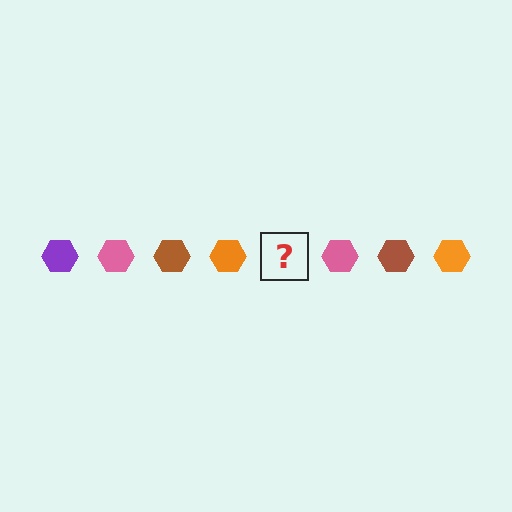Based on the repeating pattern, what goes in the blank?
The blank should be a purple hexagon.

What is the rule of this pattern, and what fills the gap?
The rule is that the pattern cycles through purple, pink, brown, orange hexagons. The gap should be filled with a purple hexagon.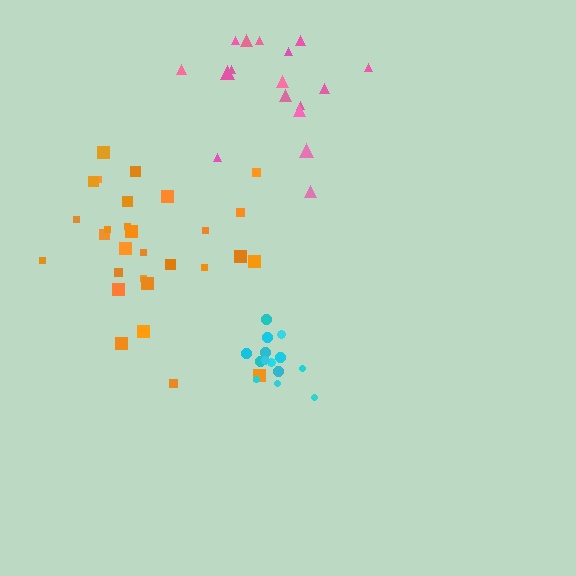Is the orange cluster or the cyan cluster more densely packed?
Cyan.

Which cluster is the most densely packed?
Cyan.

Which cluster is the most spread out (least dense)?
Pink.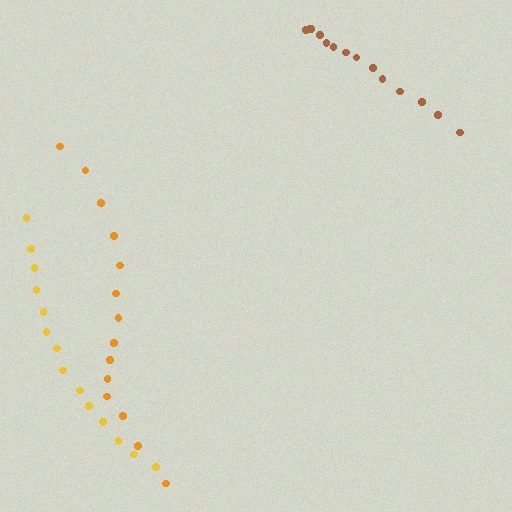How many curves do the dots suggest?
There are 3 distinct paths.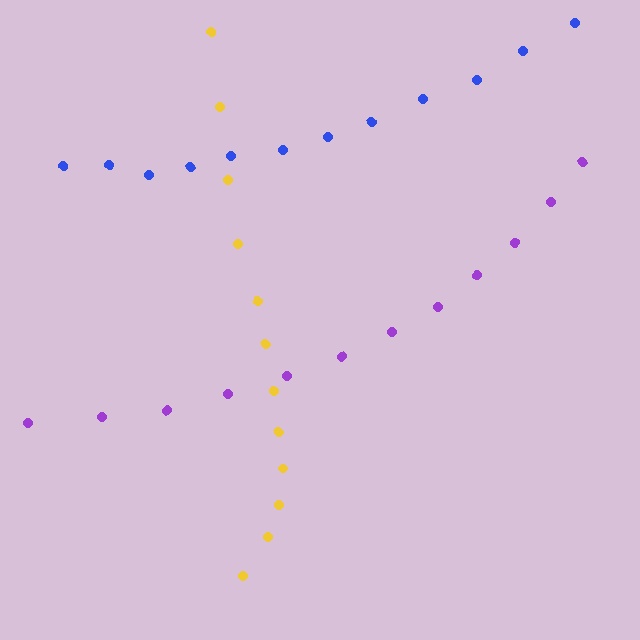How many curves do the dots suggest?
There are 3 distinct paths.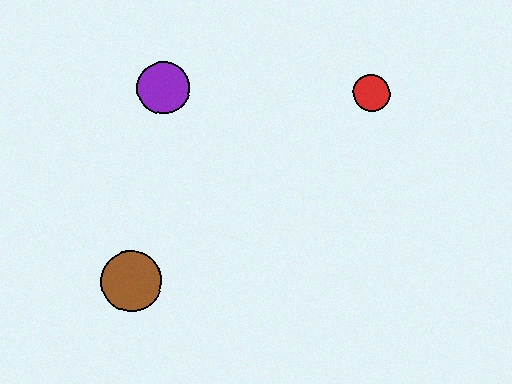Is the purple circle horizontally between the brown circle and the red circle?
Yes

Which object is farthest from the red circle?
The brown circle is farthest from the red circle.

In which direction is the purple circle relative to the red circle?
The purple circle is to the left of the red circle.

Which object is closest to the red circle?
The purple circle is closest to the red circle.